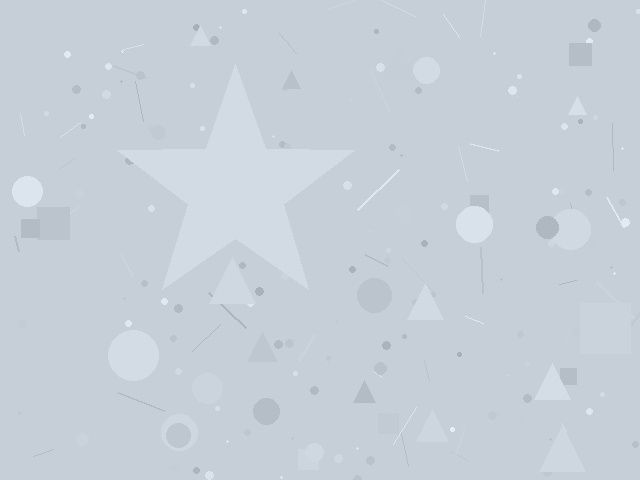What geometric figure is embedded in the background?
A star is embedded in the background.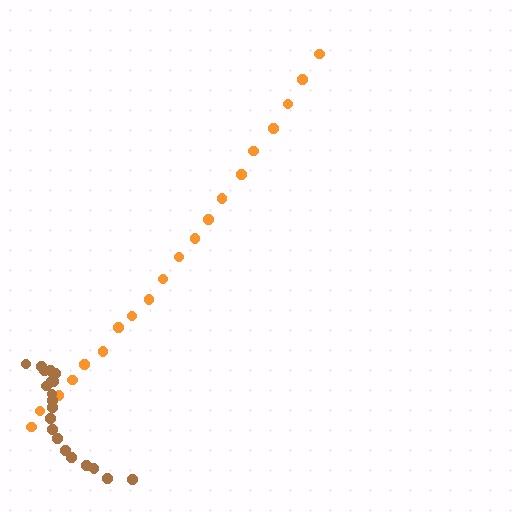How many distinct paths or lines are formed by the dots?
There are 2 distinct paths.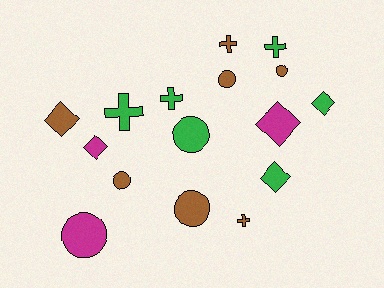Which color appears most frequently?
Brown, with 7 objects.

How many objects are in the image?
There are 16 objects.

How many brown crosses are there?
There are 2 brown crosses.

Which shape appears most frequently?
Circle, with 6 objects.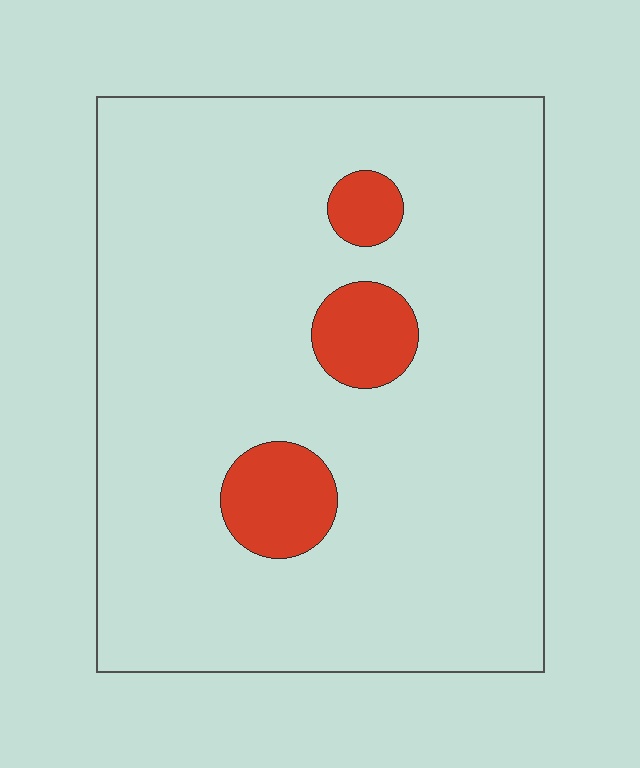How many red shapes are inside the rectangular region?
3.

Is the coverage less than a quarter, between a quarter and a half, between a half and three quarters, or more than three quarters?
Less than a quarter.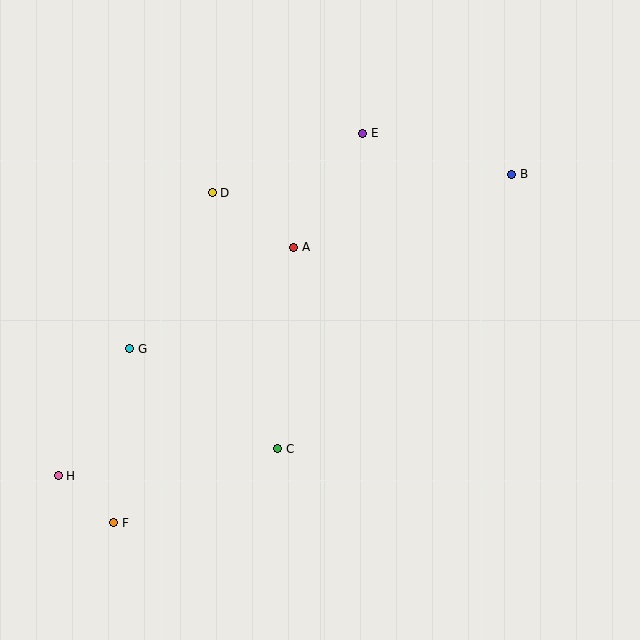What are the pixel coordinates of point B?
Point B is at (512, 174).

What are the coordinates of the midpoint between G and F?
The midpoint between G and F is at (122, 436).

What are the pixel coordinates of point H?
Point H is at (58, 476).